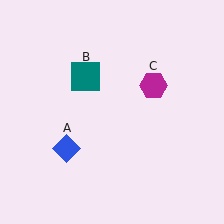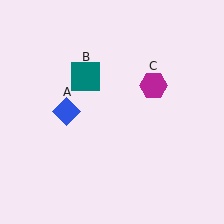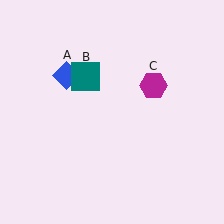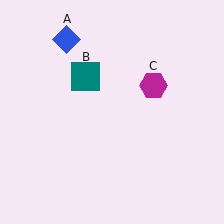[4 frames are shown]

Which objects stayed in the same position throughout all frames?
Teal square (object B) and magenta hexagon (object C) remained stationary.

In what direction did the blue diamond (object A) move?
The blue diamond (object A) moved up.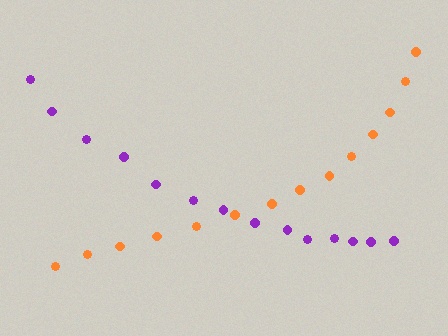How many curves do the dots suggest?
There are 2 distinct paths.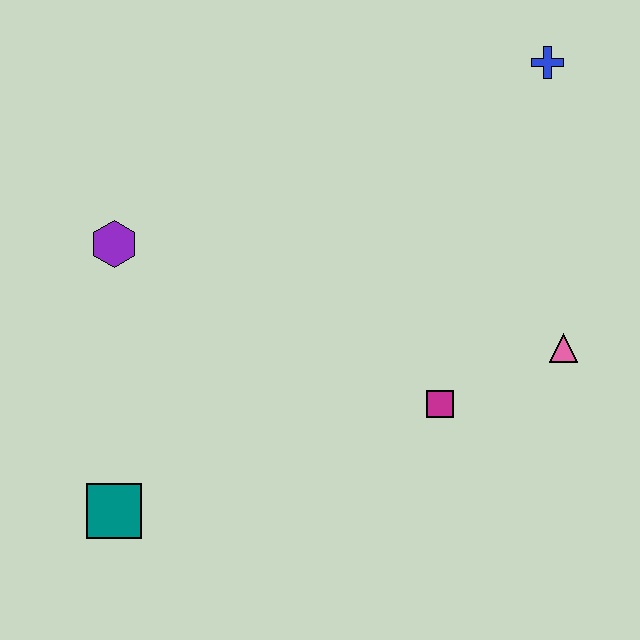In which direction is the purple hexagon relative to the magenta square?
The purple hexagon is to the left of the magenta square.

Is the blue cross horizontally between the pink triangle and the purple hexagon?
Yes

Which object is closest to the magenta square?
The pink triangle is closest to the magenta square.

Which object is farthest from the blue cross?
The teal square is farthest from the blue cross.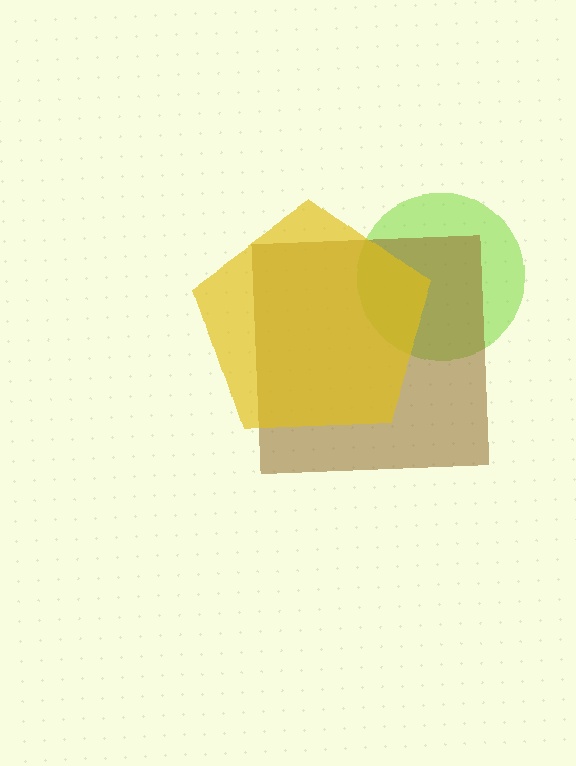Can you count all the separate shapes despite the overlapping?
Yes, there are 3 separate shapes.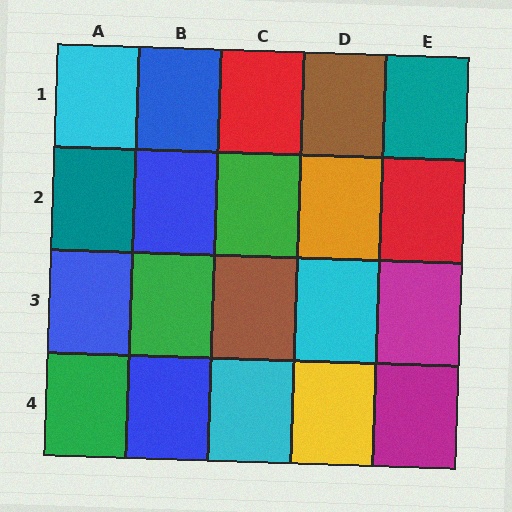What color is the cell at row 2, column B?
Blue.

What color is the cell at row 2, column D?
Orange.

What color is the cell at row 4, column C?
Cyan.